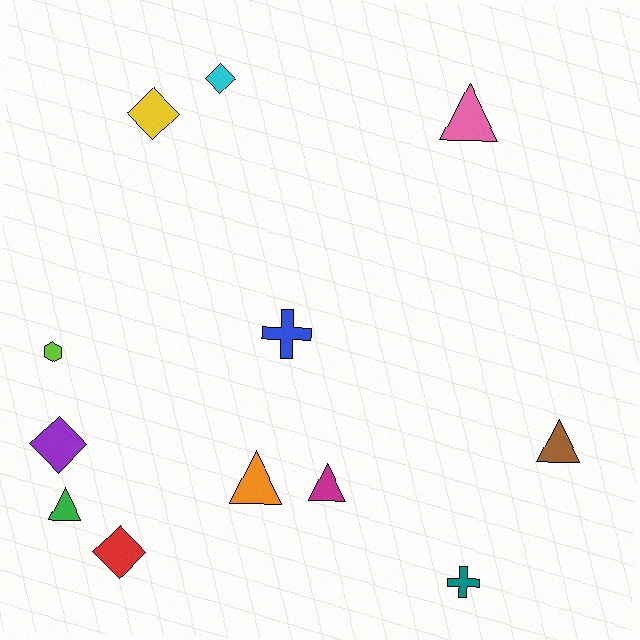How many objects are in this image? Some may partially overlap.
There are 12 objects.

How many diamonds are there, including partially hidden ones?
There are 4 diamonds.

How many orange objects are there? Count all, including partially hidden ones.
There is 1 orange object.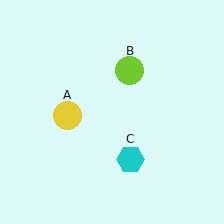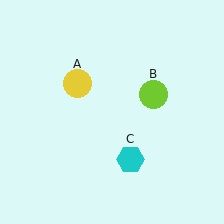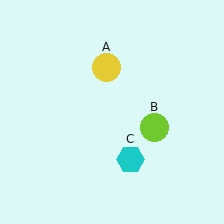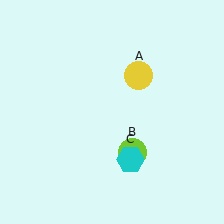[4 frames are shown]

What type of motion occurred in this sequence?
The yellow circle (object A), lime circle (object B) rotated clockwise around the center of the scene.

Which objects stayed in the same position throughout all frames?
Cyan hexagon (object C) remained stationary.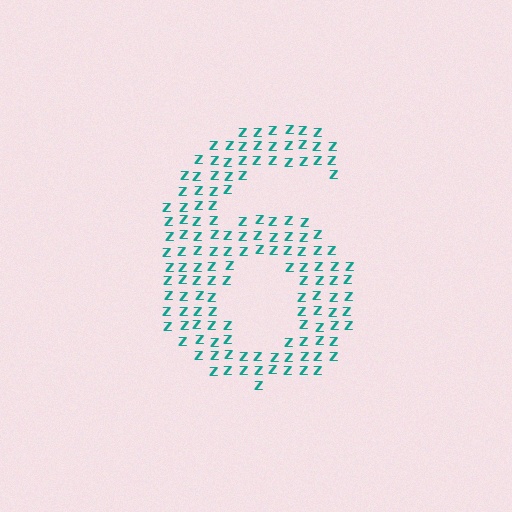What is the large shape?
The large shape is the digit 6.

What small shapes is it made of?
It is made of small letter Z's.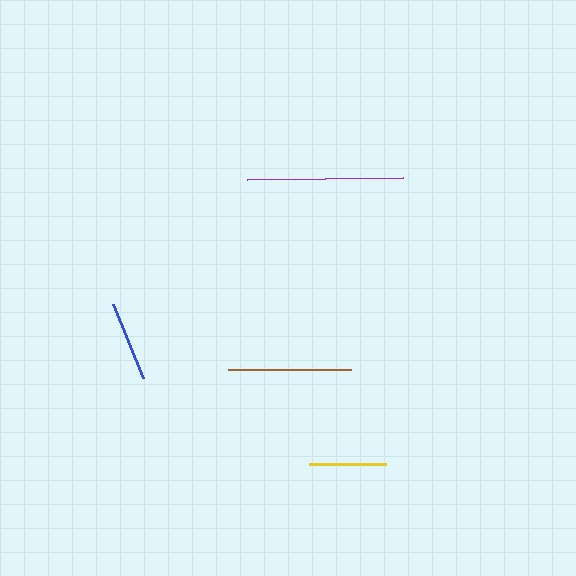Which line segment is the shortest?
The yellow line is the shortest at approximately 77 pixels.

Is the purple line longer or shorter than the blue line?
The purple line is longer than the blue line.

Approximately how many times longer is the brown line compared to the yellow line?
The brown line is approximately 1.6 times the length of the yellow line.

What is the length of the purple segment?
The purple segment is approximately 156 pixels long.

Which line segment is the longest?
The purple line is the longest at approximately 156 pixels.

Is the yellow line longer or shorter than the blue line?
The blue line is longer than the yellow line.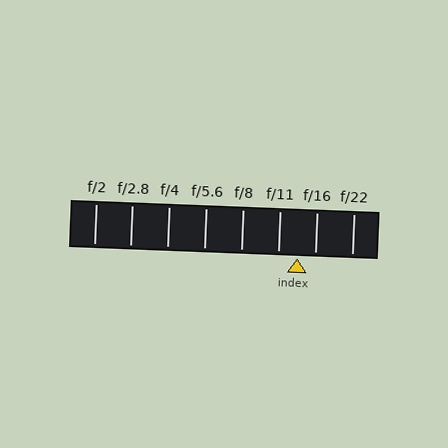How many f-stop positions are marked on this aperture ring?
There are 8 f-stop positions marked.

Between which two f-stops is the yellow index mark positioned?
The index mark is between f/11 and f/16.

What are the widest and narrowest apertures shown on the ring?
The widest aperture shown is f/2 and the narrowest is f/22.